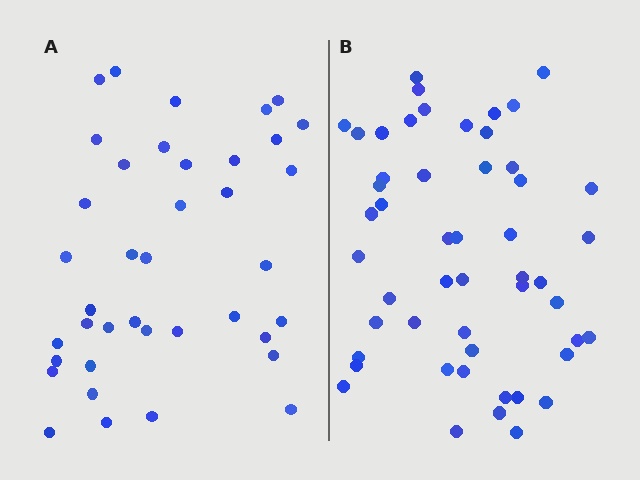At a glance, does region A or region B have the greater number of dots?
Region B (the right region) has more dots.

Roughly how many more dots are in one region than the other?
Region B has roughly 12 or so more dots than region A.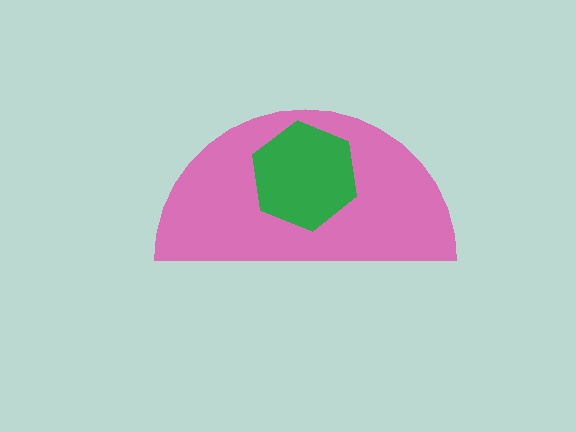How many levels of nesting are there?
2.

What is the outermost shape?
The pink semicircle.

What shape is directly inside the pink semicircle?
The green hexagon.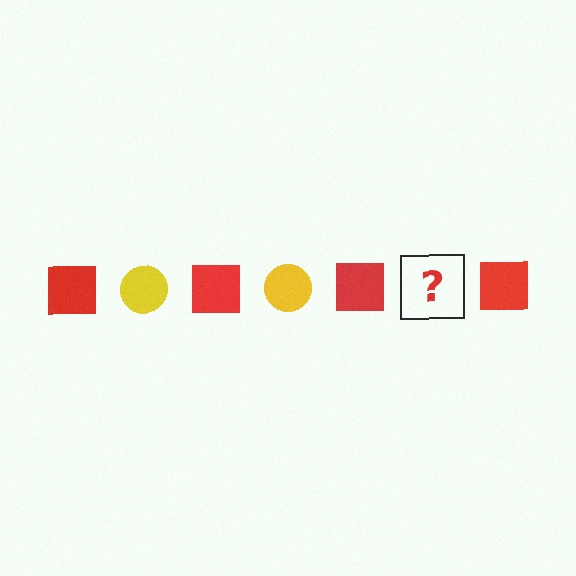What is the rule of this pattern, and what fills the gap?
The rule is that the pattern alternates between red square and yellow circle. The gap should be filled with a yellow circle.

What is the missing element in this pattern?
The missing element is a yellow circle.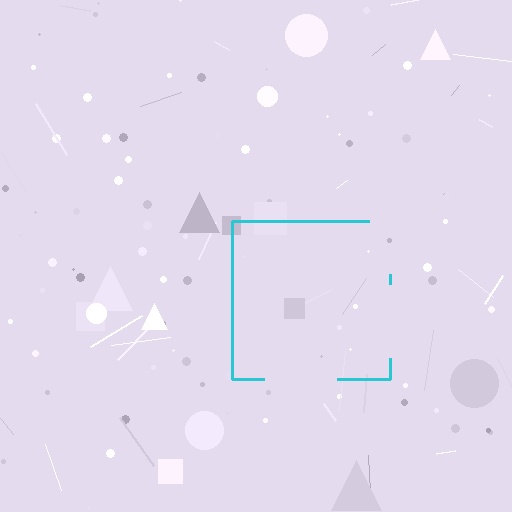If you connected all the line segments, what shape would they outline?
They would outline a square.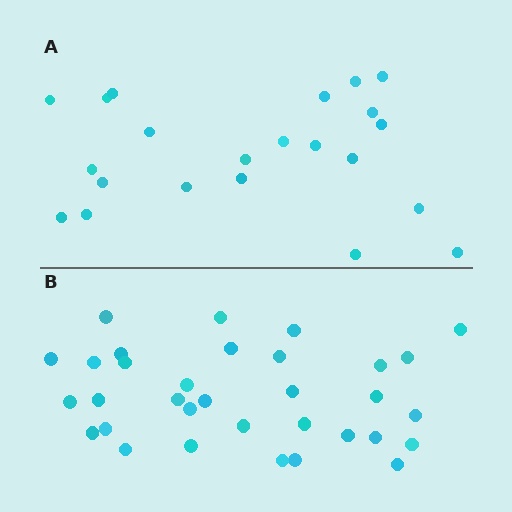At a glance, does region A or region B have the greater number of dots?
Region B (the bottom region) has more dots.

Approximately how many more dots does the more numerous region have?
Region B has roughly 12 or so more dots than region A.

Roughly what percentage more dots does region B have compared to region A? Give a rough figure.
About 50% more.